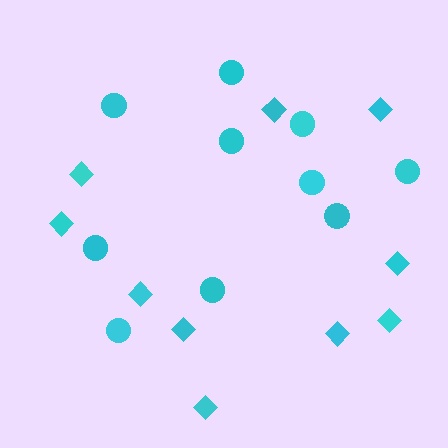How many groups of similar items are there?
There are 2 groups: one group of diamonds (10) and one group of circles (10).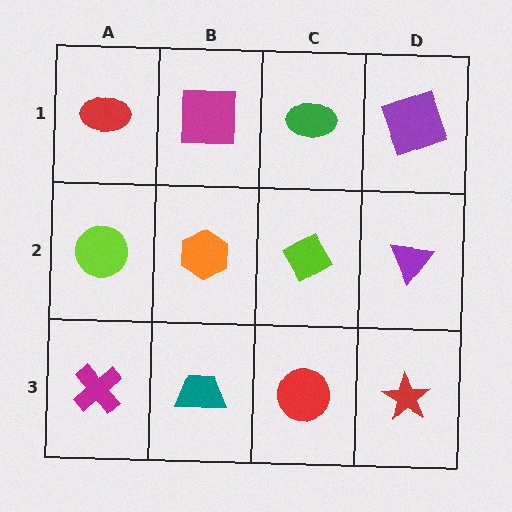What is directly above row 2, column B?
A magenta square.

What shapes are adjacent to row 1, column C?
A lime diamond (row 2, column C), a magenta square (row 1, column B), a purple square (row 1, column D).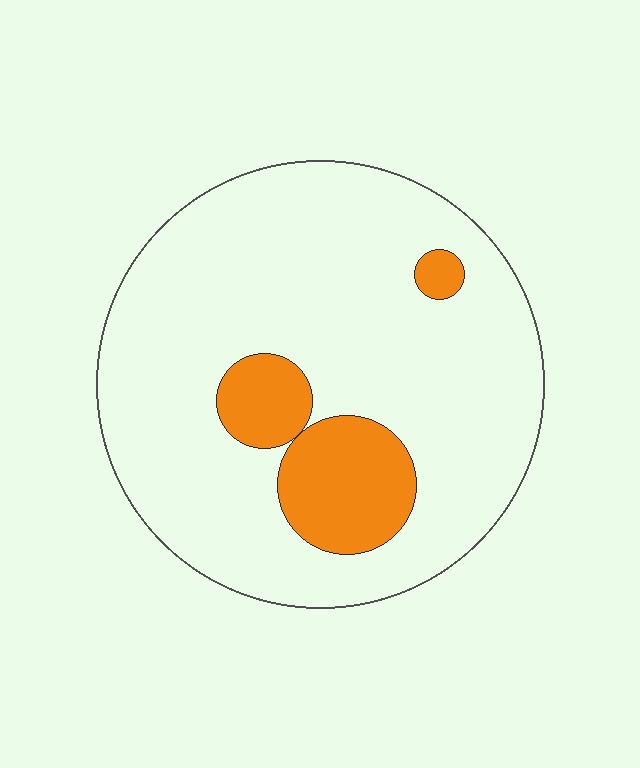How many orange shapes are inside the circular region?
3.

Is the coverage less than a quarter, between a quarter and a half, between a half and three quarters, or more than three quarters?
Less than a quarter.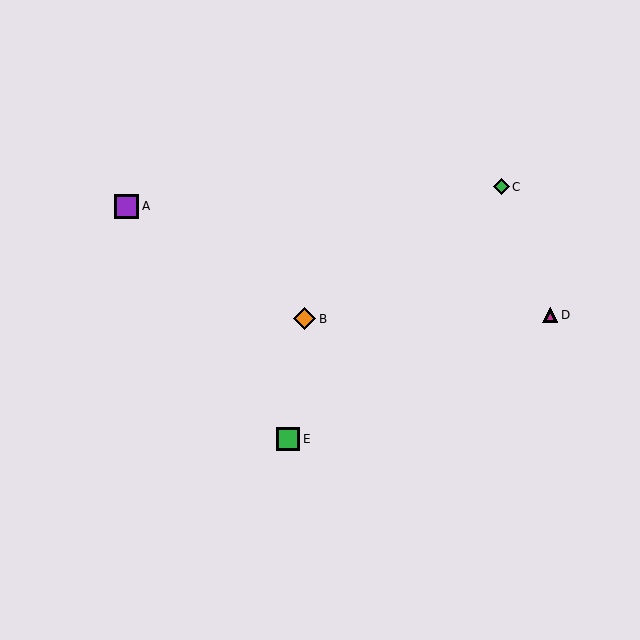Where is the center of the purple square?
The center of the purple square is at (127, 206).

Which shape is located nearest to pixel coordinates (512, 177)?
The green diamond (labeled C) at (501, 187) is nearest to that location.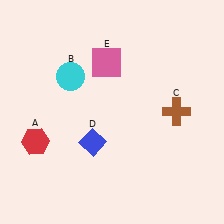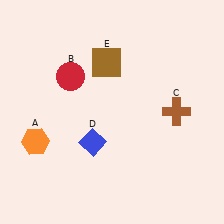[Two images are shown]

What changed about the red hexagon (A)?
In Image 1, A is red. In Image 2, it changed to orange.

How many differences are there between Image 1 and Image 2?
There are 3 differences between the two images.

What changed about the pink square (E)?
In Image 1, E is pink. In Image 2, it changed to brown.